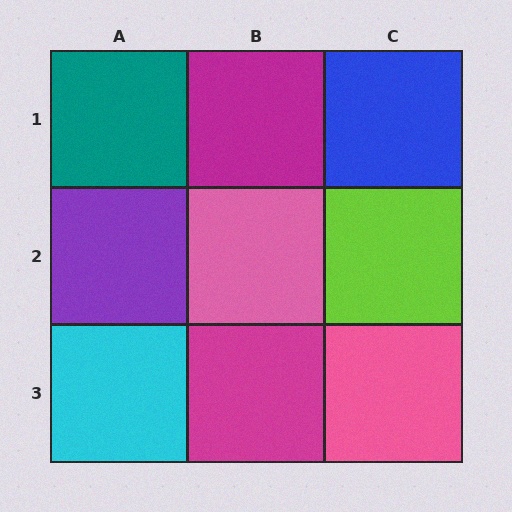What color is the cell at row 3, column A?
Cyan.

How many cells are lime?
1 cell is lime.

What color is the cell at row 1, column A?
Teal.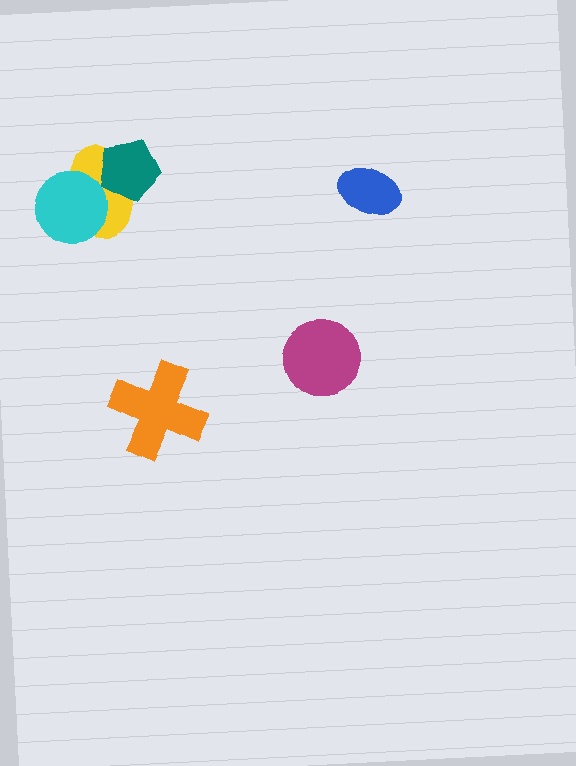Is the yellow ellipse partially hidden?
Yes, it is partially covered by another shape.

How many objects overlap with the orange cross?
0 objects overlap with the orange cross.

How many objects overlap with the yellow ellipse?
2 objects overlap with the yellow ellipse.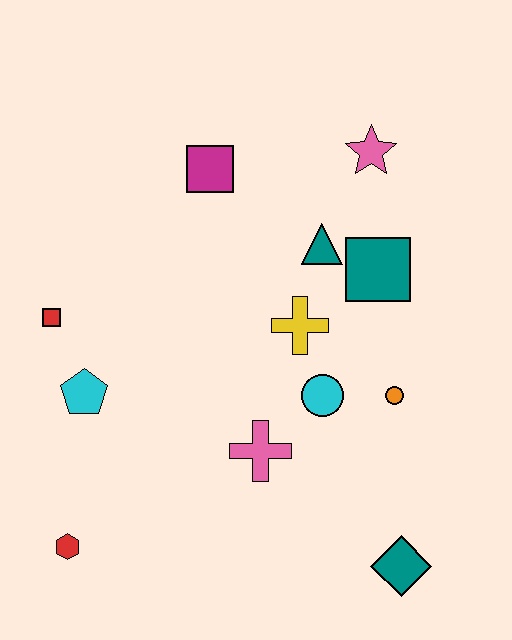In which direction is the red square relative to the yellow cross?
The red square is to the left of the yellow cross.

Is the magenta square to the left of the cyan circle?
Yes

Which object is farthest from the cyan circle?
The red hexagon is farthest from the cyan circle.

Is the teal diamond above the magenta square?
No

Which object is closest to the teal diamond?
The orange circle is closest to the teal diamond.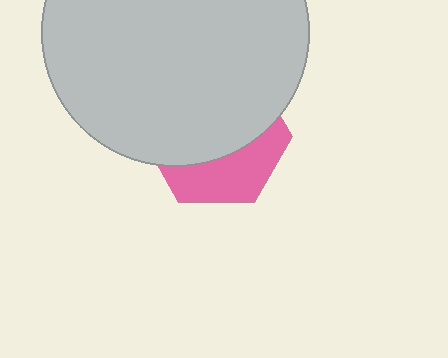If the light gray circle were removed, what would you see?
You would see the complete pink hexagon.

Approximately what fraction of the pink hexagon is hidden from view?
Roughly 64% of the pink hexagon is hidden behind the light gray circle.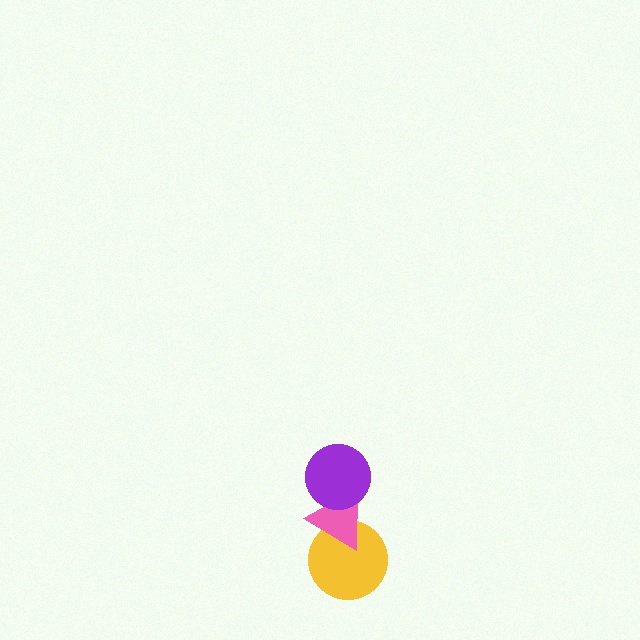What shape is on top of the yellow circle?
The pink triangle is on top of the yellow circle.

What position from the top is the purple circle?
The purple circle is 1st from the top.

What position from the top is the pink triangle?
The pink triangle is 2nd from the top.